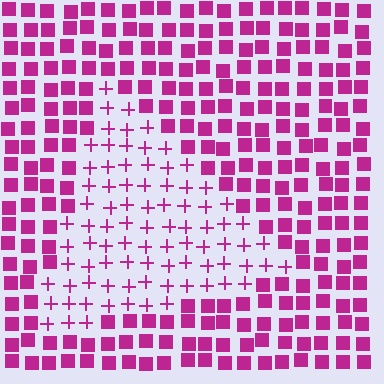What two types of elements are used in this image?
The image uses plus signs inside the triangle region and squares outside it.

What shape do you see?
I see a triangle.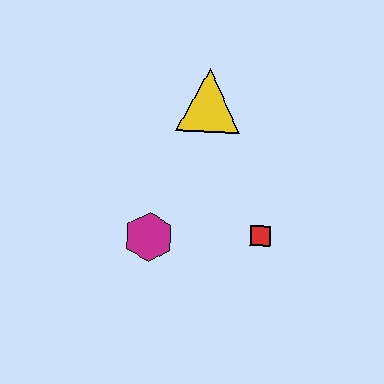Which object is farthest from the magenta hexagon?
The yellow triangle is farthest from the magenta hexagon.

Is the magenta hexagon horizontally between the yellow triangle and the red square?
No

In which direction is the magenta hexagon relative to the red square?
The magenta hexagon is to the left of the red square.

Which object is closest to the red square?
The magenta hexagon is closest to the red square.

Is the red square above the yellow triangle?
No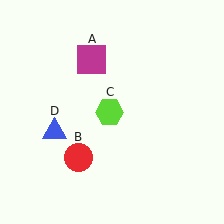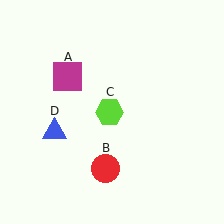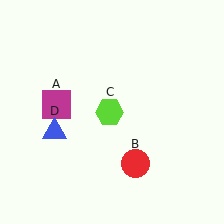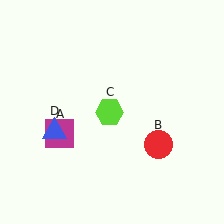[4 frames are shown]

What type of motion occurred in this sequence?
The magenta square (object A), red circle (object B) rotated counterclockwise around the center of the scene.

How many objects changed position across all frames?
2 objects changed position: magenta square (object A), red circle (object B).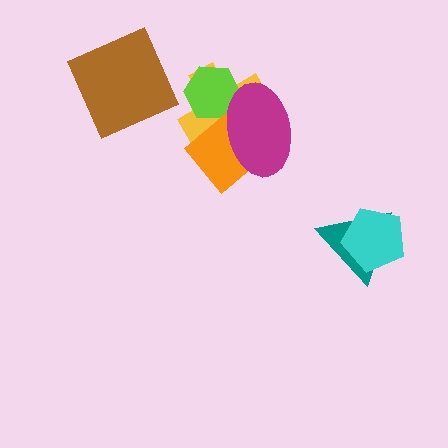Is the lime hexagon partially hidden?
Yes, it is partially covered by another shape.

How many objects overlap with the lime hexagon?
3 objects overlap with the lime hexagon.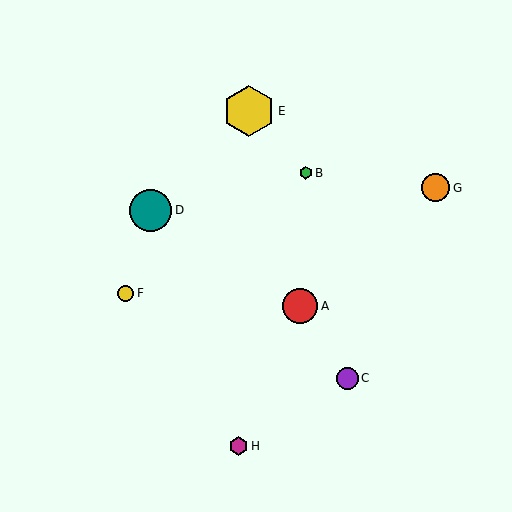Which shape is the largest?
The yellow hexagon (labeled E) is the largest.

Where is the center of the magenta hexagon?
The center of the magenta hexagon is at (238, 446).